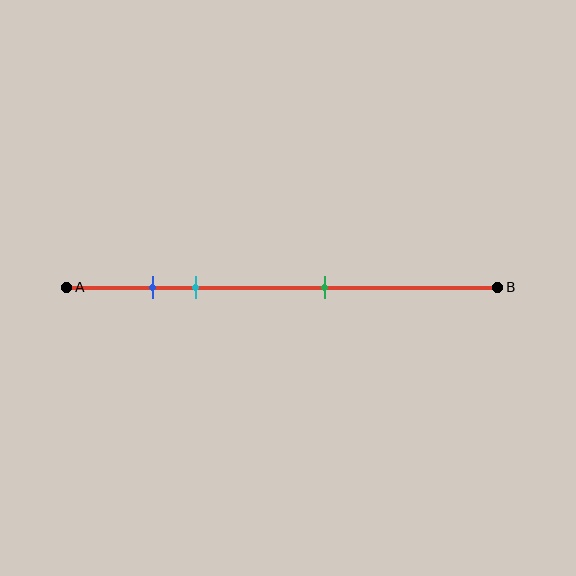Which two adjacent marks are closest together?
The blue and cyan marks are the closest adjacent pair.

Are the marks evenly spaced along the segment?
No, the marks are not evenly spaced.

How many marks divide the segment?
There are 3 marks dividing the segment.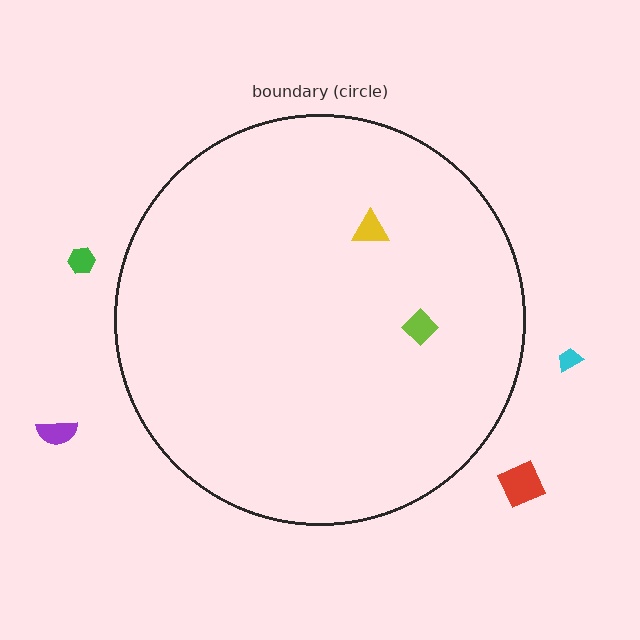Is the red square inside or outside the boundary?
Outside.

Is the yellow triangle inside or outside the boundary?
Inside.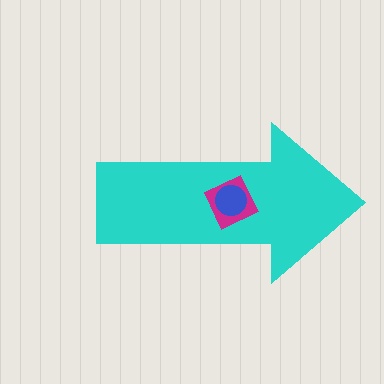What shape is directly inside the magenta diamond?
The blue circle.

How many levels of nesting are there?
3.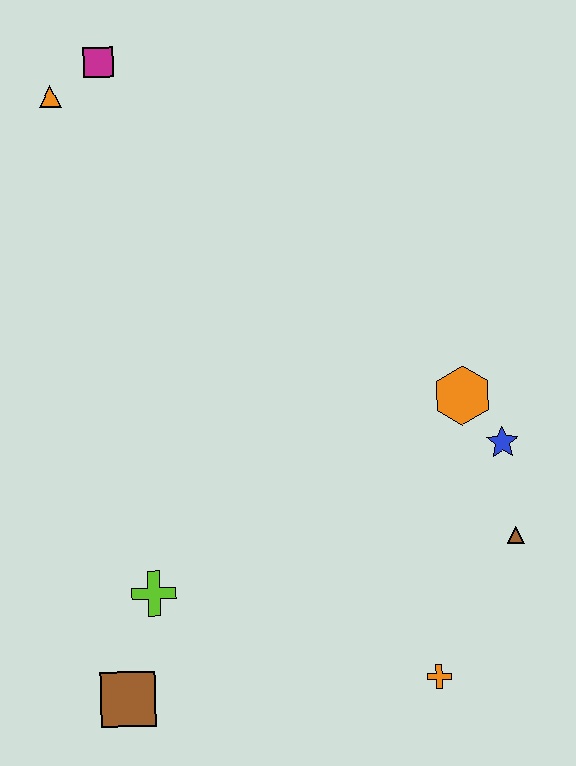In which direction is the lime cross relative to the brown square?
The lime cross is above the brown square.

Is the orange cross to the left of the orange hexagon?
Yes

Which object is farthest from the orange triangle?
The orange cross is farthest from the orange triangle.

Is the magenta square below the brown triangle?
No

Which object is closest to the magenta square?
The orange triangle is closest to the magenta square.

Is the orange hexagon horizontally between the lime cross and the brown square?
No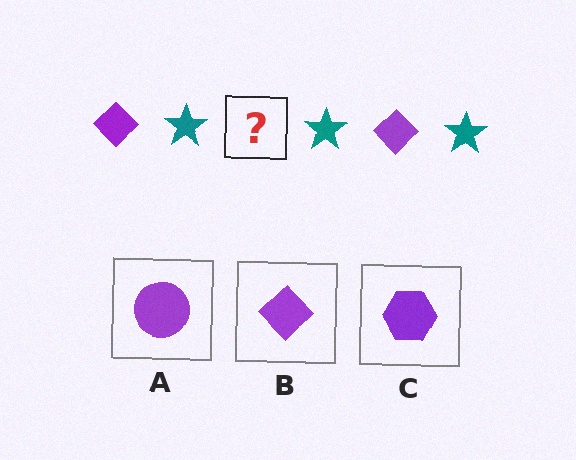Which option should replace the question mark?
Option B.